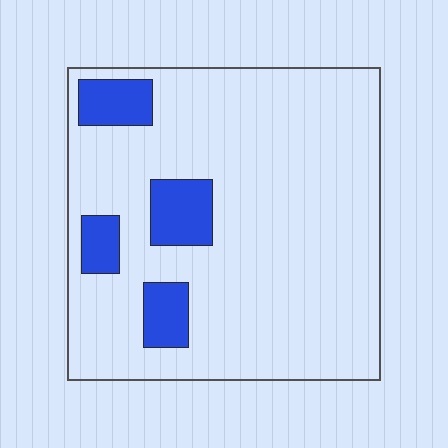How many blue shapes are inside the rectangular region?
4.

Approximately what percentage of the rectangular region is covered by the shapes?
Approximately 15%.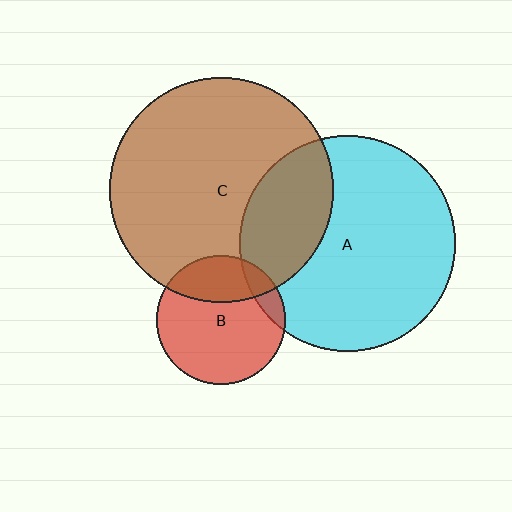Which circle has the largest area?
Circle C (brown).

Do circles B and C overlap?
Yes.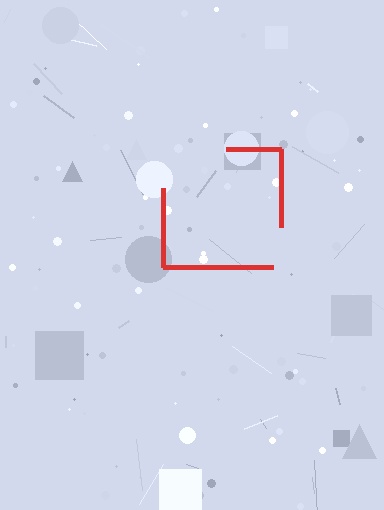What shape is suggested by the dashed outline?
The dashed outline suggests a square.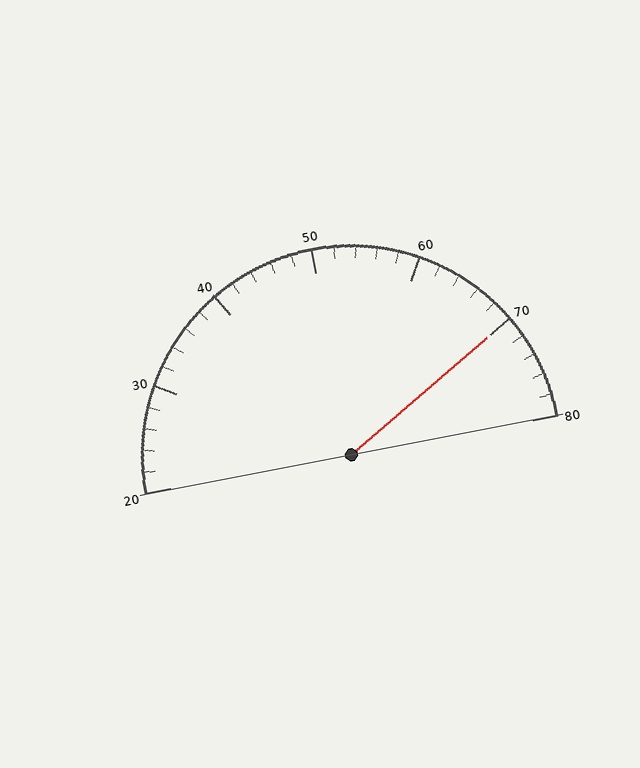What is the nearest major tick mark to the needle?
The nearest major tick mark is 70.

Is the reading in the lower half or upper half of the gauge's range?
The reading is in the upper half of the range (20 to 80).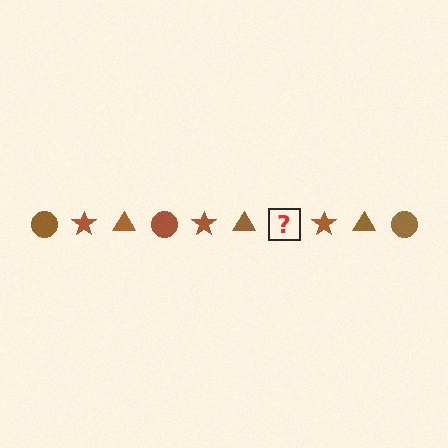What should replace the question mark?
The question mark should be replaced with a brown circle.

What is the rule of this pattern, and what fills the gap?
The rule is that the pattern cycles through circle, star, triangle shapes in brown. The gap should be filled with a brown circle.